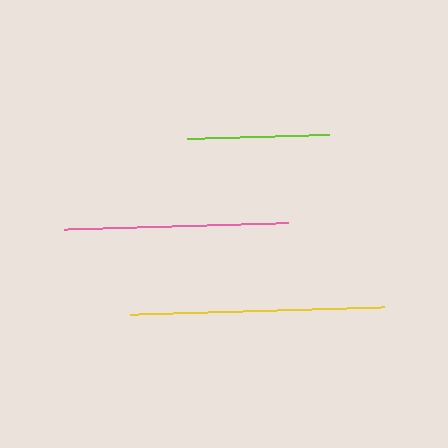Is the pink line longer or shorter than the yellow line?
The yellow line is longer than the pink line.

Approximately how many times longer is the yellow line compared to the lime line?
The yellow line is approximately 1.8 times the length of the lime line.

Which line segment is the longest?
The yellow line is the longest at approximately 255 pixels.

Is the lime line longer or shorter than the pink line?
The pink line is longer than the lime line.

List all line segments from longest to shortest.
From longest to shortest: yellow, pink, lime.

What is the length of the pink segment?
The pink segment is approximately 224 pixels long.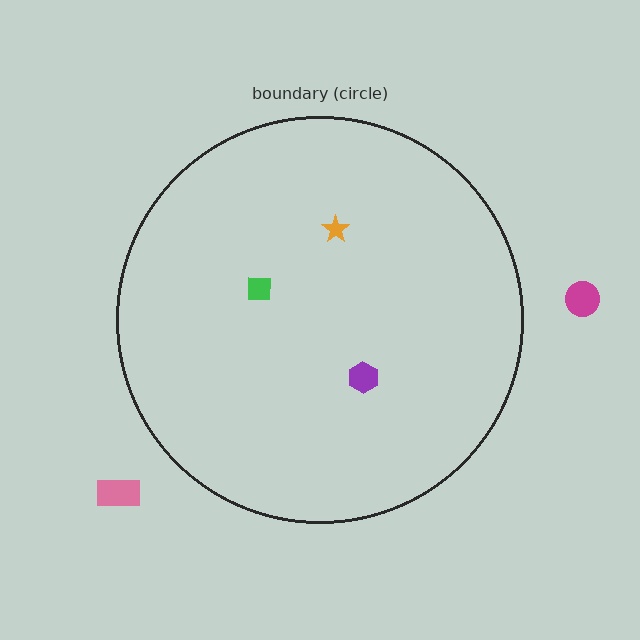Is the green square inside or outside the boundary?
Inside.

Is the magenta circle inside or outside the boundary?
Outside.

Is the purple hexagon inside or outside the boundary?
Inside.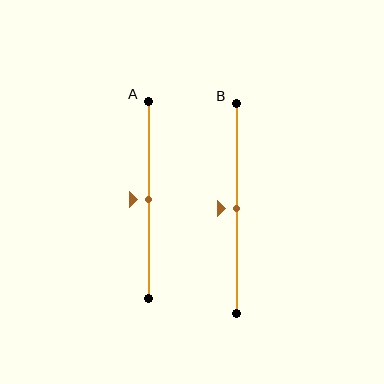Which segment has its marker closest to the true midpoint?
Segment A has its marker closest to the true midpoint.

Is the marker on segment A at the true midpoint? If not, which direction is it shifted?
Yes, the marker on segment A is at the true midpoint.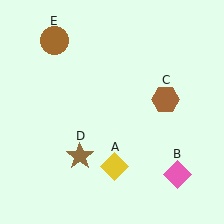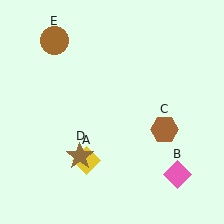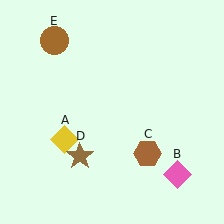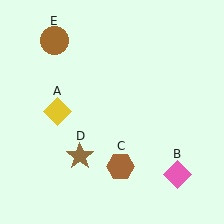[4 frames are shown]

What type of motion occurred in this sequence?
The yellow diamond (object A), brown hexagon (object C) rotated clockwise around the center of the scene.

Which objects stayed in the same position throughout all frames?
Pink diamond (object B) and brown star (object D) and brown circle (object E) remained stationary.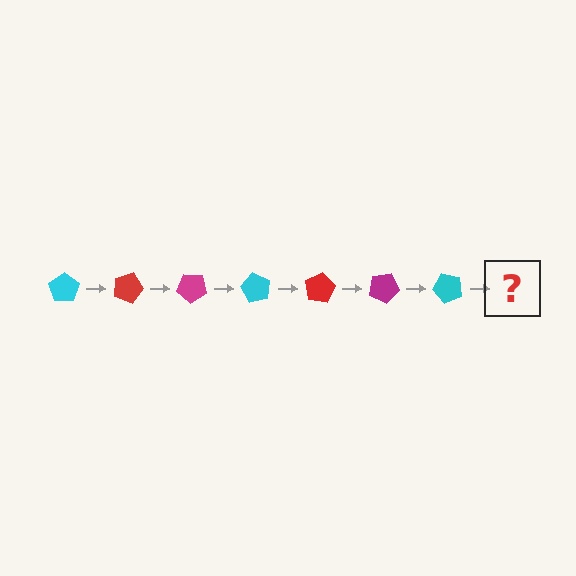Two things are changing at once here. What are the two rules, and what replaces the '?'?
The two rules are that it rotates 20 degrees each step and the color cycles through cyan, red, and magenta. The '?' should be a red pentagon, rotated 140 degrees from the start.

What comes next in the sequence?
The next element should be a red pentagon, rotated 140 degrees from the start.